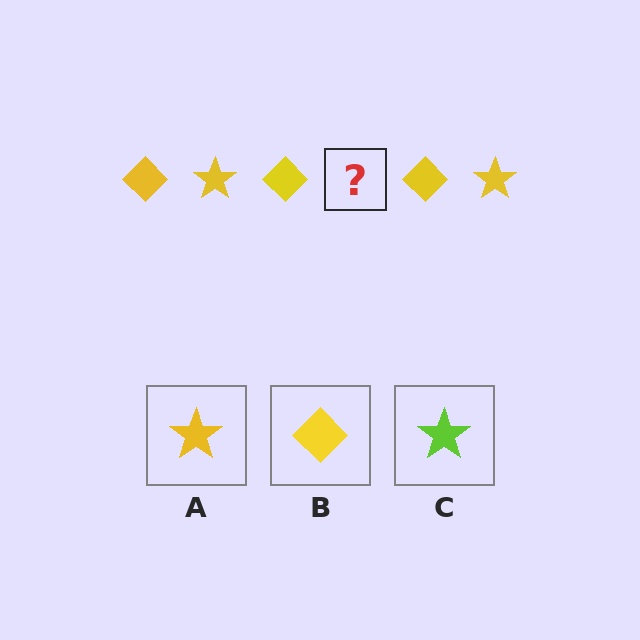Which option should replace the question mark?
Option A.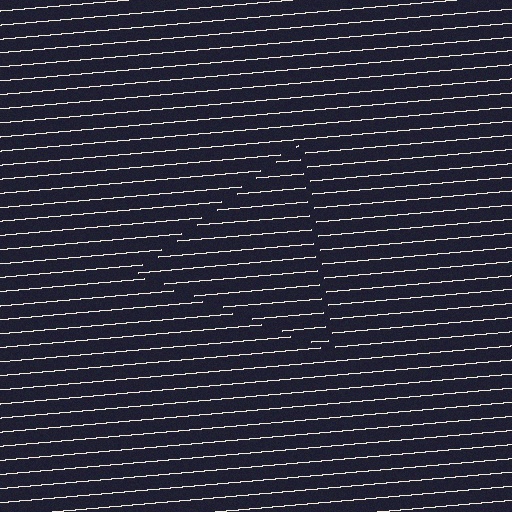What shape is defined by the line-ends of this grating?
An illusory triangle. The interior of the shape contains the same grating, shifted by half a period — the contour is defined by the phase discontinuity where line-ends from the inner and outer gratings abut.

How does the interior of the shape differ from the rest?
The interior of the shape contains the same grating, shifted by half a period — the contour is defined by the phase discontinuity where line-ends from the inner and outer gratings abut.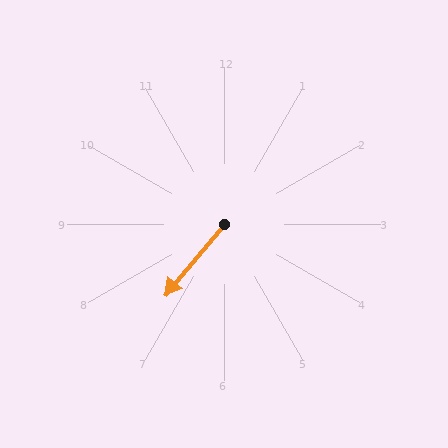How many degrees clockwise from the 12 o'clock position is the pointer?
Approximately 220 degrees.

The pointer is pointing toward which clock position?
Roughly 7 o'clock.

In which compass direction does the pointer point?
Southwest.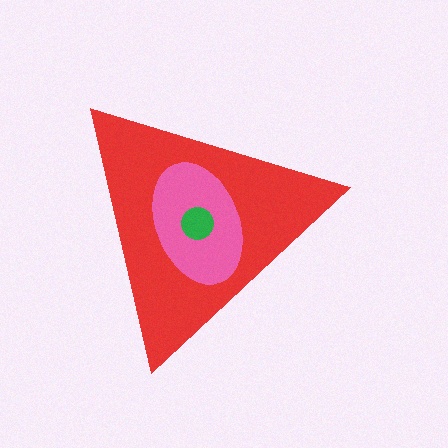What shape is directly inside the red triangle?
The pink ellipse.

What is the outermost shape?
The red triangle.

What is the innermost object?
The green circle.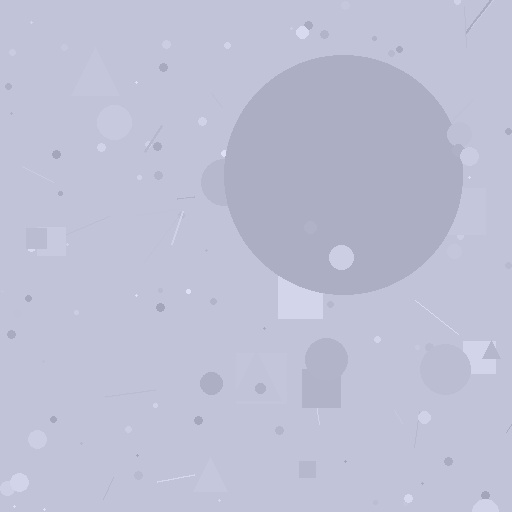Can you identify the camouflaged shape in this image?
The camouflaged shape is a circle.